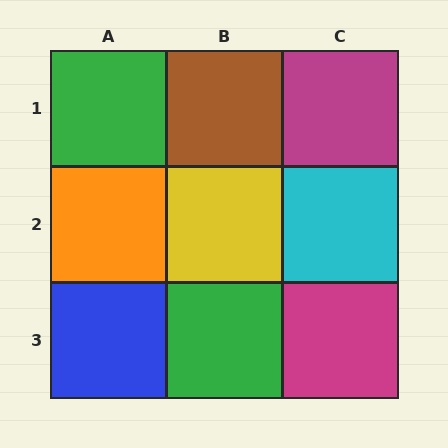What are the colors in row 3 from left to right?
Blue, green, magenta.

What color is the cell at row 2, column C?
Cyan.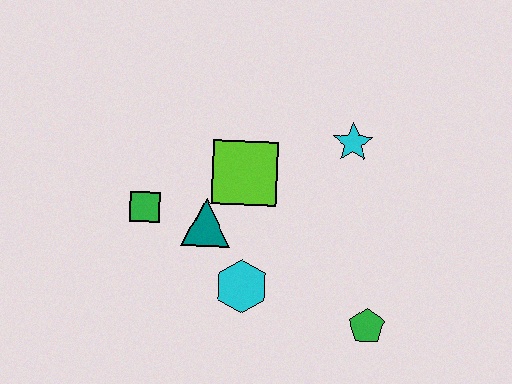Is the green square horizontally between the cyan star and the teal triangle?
No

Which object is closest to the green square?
The teal triangle is closest to the green square.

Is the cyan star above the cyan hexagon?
Yes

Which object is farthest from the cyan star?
The green square is farthest from the cyan star.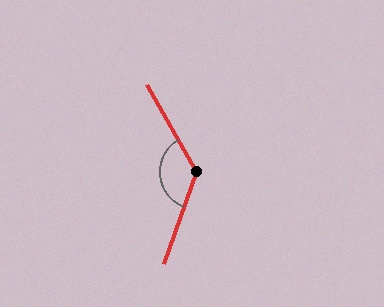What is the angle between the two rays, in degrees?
Approximately 131 degrees.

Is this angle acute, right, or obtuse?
It is obtuse.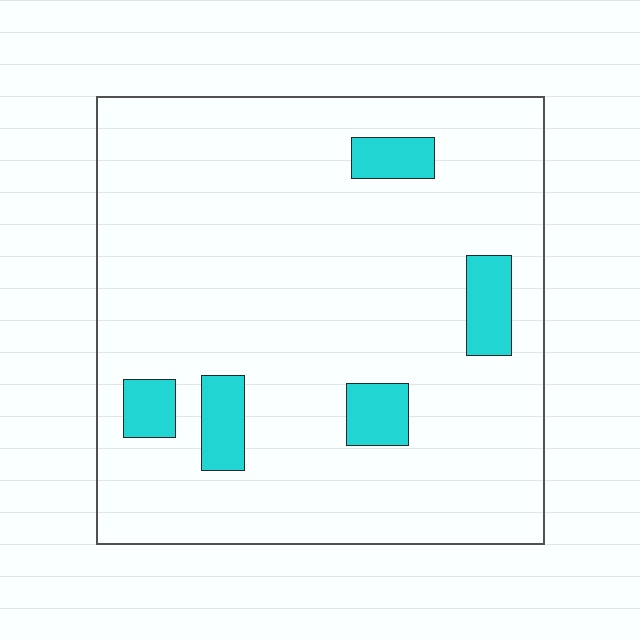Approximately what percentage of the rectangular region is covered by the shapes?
Approximately 10%.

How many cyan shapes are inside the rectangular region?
5.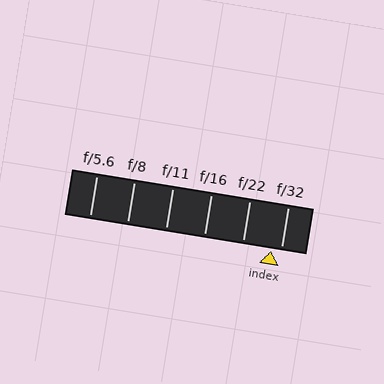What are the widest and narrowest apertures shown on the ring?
The widest aperture shown is f/5.6 and the narrowest is f/32.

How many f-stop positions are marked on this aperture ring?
There are 6 f-stop positions marked.